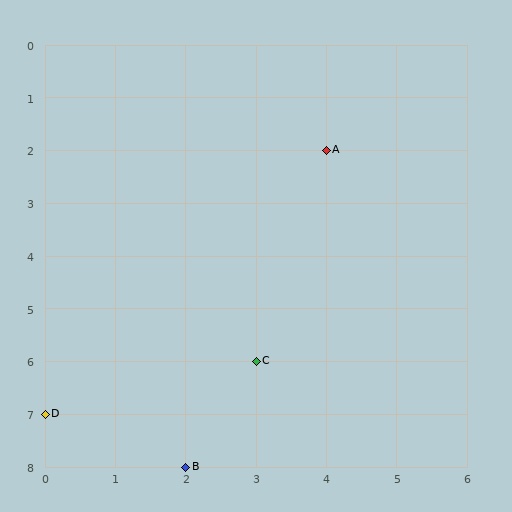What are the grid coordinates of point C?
Point C is at grid coordinates (3, 6).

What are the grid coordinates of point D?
Point D is at grid coordinates (0, 7).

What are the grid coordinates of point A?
Point A is at grid coordinates (4, 2).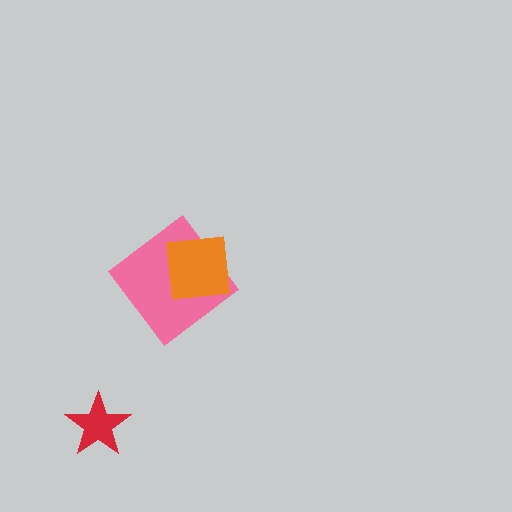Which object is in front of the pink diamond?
The orange square is in front of the pink diamond.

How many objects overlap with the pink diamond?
1 object overlaps with the pink diamond.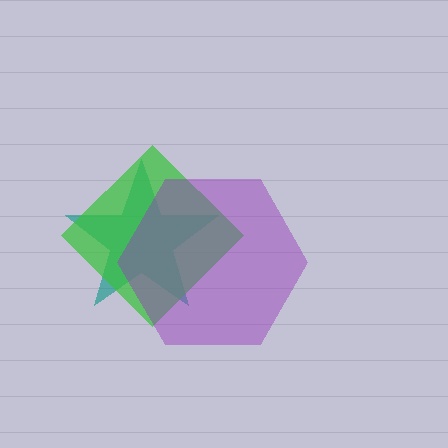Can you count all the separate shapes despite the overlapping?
Yes, there are 3 separate shapes.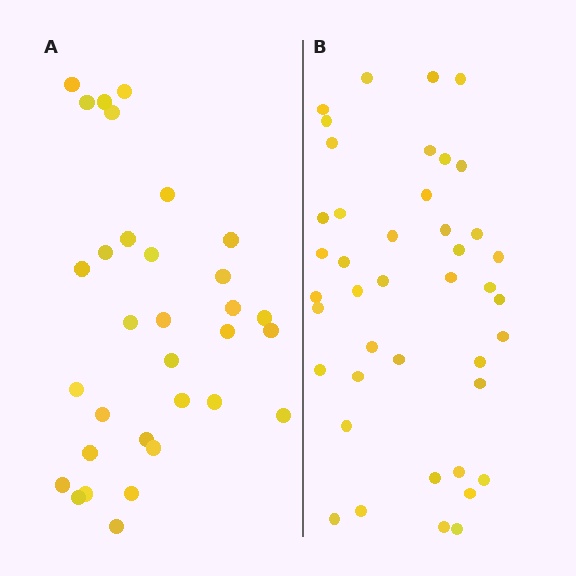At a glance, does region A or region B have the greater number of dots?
Region B (the right region) has more dots.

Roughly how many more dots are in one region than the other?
Region B has roughly 10 or so more dots than region A.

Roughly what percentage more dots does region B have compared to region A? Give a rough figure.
About 30% more.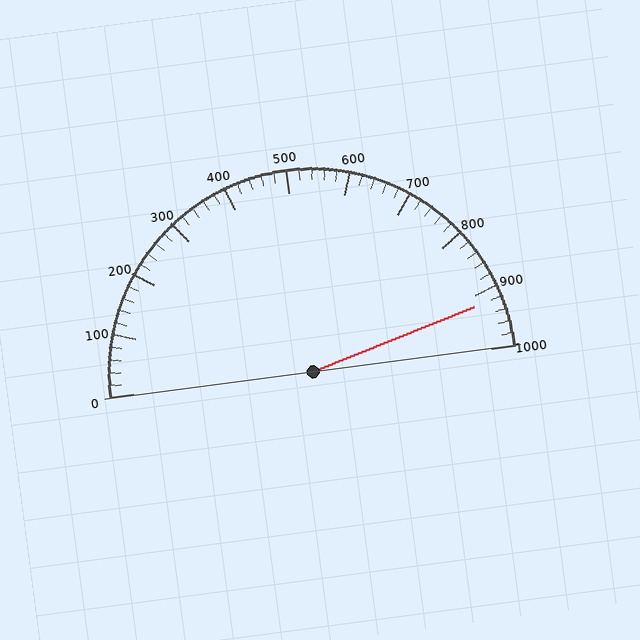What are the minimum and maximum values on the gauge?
The gauge ranges from 0 to 1000.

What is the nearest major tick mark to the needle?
The nearest major tick mark is 900.